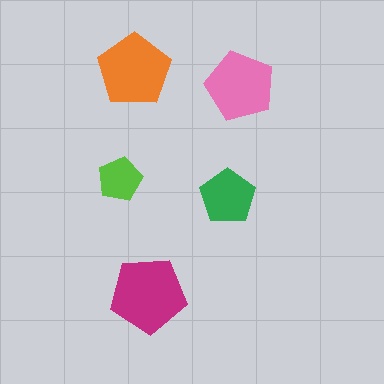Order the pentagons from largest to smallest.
the magenta one, the orange one, the pink one, the green one, the lime one.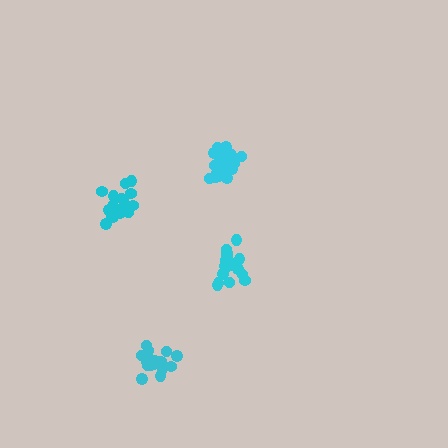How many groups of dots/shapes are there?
There are 4 groups.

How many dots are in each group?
Group 1: 19 dots, Group 2: 18 dots, Group 3: 19 dots, Group 4: 21 dots (77 total).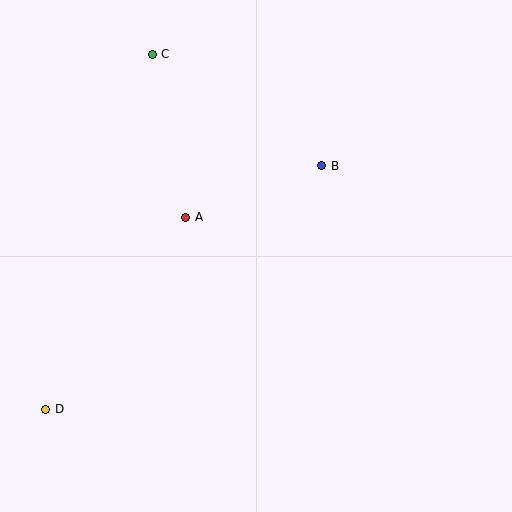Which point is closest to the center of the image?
Point A at (186, 217) is closest to the center.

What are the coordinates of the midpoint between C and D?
The midpoint between C and D is at (99, 232).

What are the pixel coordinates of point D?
Point D is at (46, 409).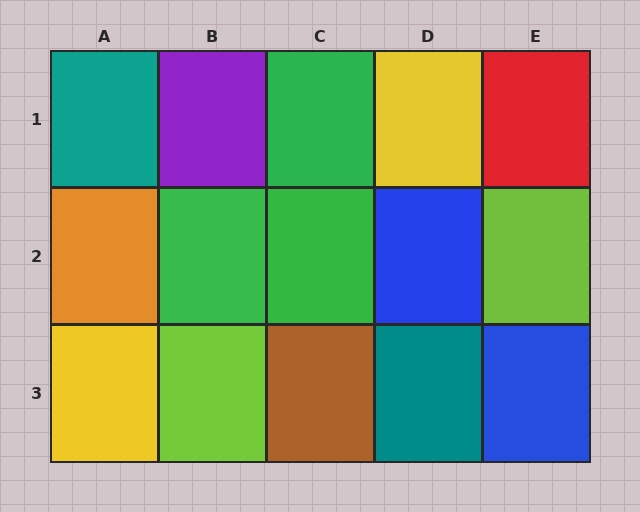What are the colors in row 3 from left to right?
Yellow, lime, brown, teal, blue.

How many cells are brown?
1 cell is brown.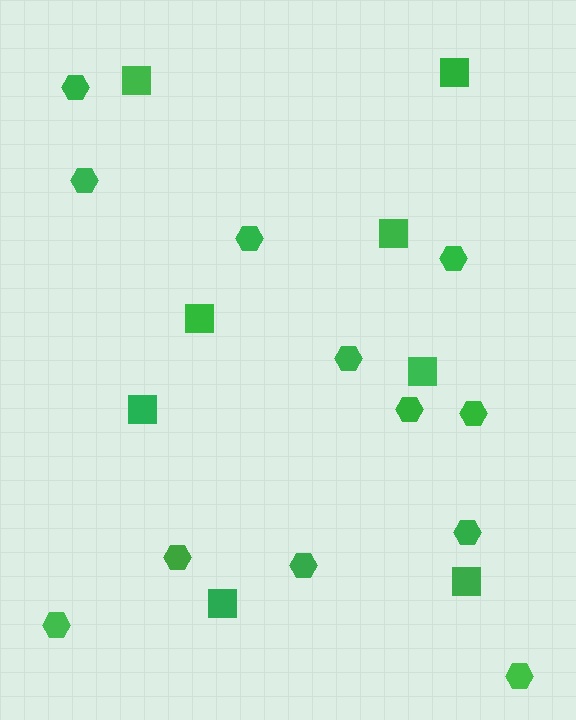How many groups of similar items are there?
There are 2 groups: one group of squares (8) and one group of hexagons (12).